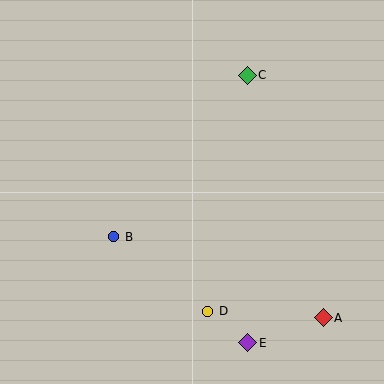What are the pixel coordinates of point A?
Point A is at (323, 318).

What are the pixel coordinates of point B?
Point B is at (114, 237).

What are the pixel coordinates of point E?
Point E is at (248, 343).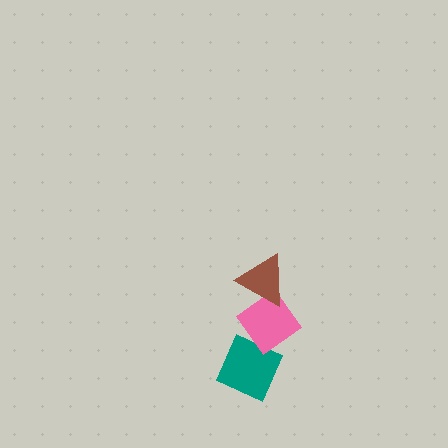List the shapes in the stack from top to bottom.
From top to bottom: the brown triangle, the pink diamond, the teal diamond.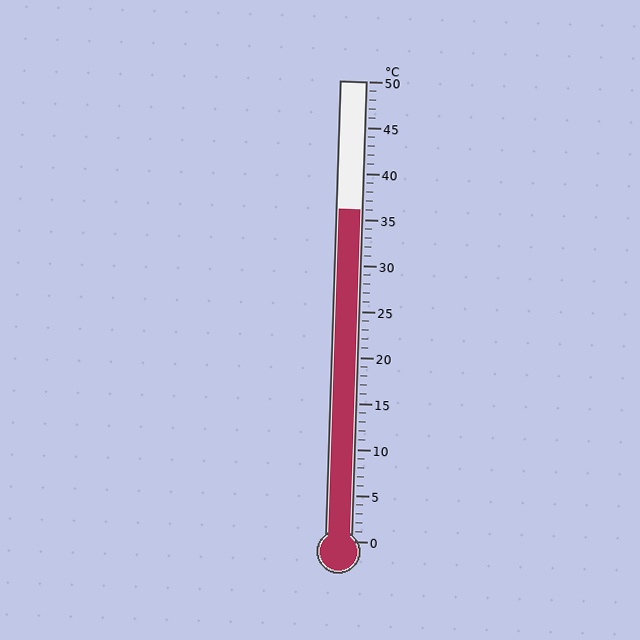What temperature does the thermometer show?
The thermometer shows approximately 36°C.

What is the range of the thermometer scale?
The thermometer scale ranges from 0°C to 50°C.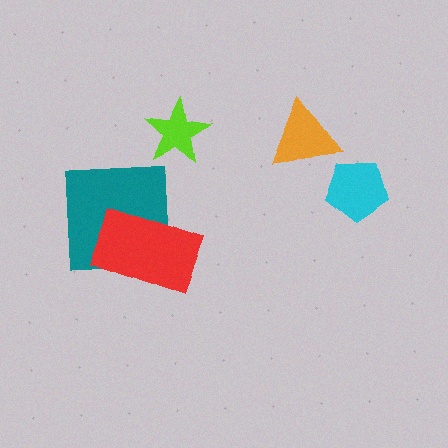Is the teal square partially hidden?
Yes, it is partially covered by another shape.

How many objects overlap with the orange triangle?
0 objects overlap with the orange triangle.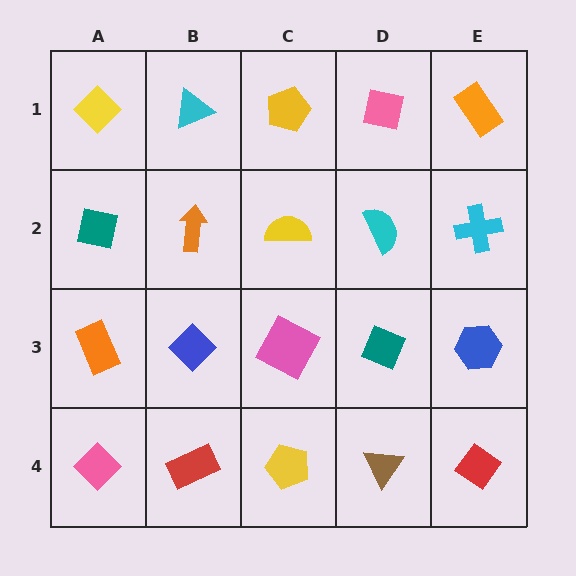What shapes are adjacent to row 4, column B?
A blue diamond (row 3, column B), a pink diamond (row 4, column A), a yellow pentagon (row 4, column C).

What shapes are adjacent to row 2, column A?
A yellow diamond (row 1, column A), an orange rectangle (row 3, column A), an orange arrow (row 2, column B).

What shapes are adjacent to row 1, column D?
A cyan semicircle (row 2, column D), a yellow pentagon (row 1, column C), an orange rectangle (row 1, column E).